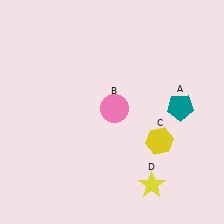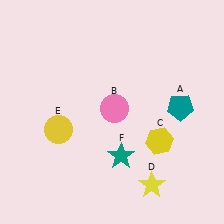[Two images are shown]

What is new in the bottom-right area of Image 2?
A teal star (F) was added in the bottom-right area of Image 2.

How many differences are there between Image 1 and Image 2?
There are 2 differences between the two images.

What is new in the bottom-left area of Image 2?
A yellow circle (E) was added in the bottom-left area of Image 2.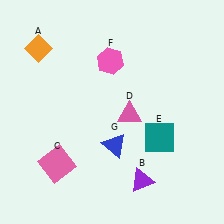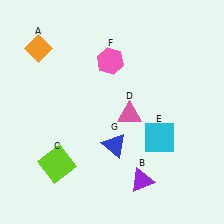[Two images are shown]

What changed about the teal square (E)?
In Image 1, E is teal. In Image 2, it changed to cyan.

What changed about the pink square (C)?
In Image 1, C is pink. In Image 2, it changed to lime.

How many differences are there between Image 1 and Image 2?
There are 2 differences between the two images.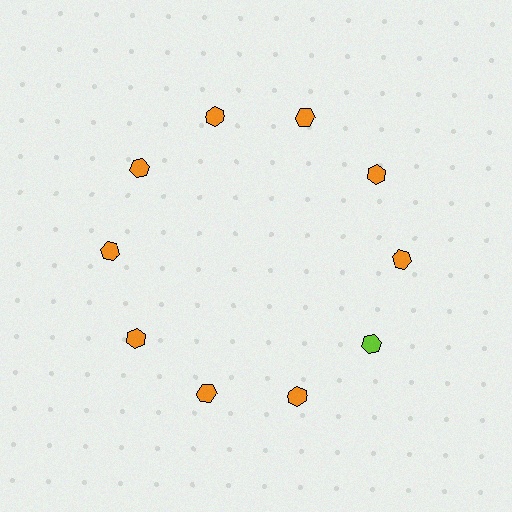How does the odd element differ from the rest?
It has a different color: lime instead of orange.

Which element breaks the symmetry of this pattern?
The lime hexagon at roughly the 4 o'clock position breaks the symmetry. All other shapes are orange hexagons.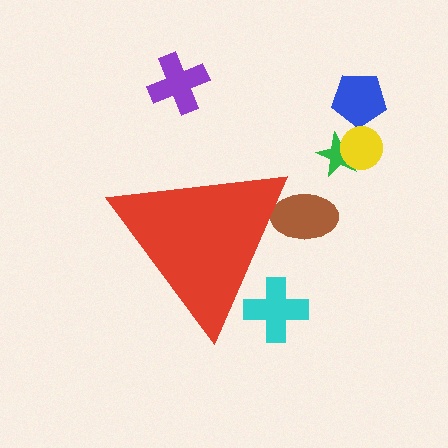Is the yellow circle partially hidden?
No, the yellow circle is fully visible.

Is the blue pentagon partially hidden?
No, the blue pentagon is fully visible.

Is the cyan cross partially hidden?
Yes, the cyan cross is partially hidden behind the red triangle.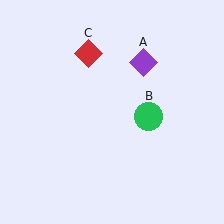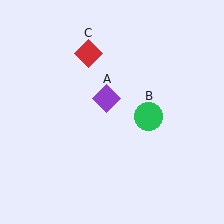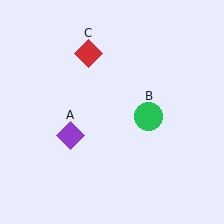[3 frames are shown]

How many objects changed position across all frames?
1 object changed position: purple diamond (object A).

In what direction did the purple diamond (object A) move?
The purple diamond (object A) moved down and to the left.